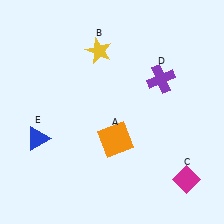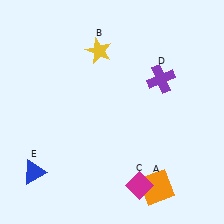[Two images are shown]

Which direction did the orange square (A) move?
The orange square (A) moved down.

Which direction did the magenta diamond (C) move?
The magenta diamond (C) moved left.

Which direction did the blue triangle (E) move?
The blue triangle (E) moved down.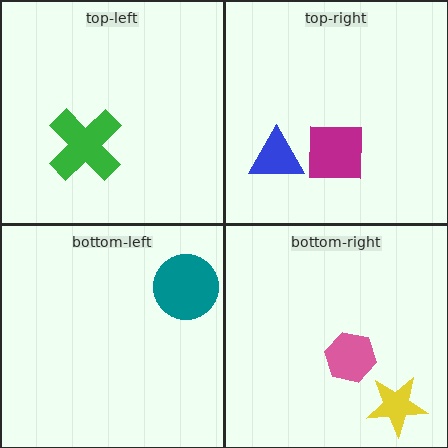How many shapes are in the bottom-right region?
2.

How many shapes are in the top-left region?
1.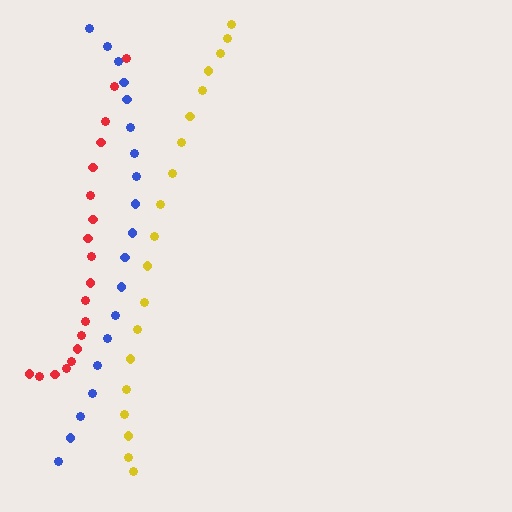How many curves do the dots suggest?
There are 3 distinct paths.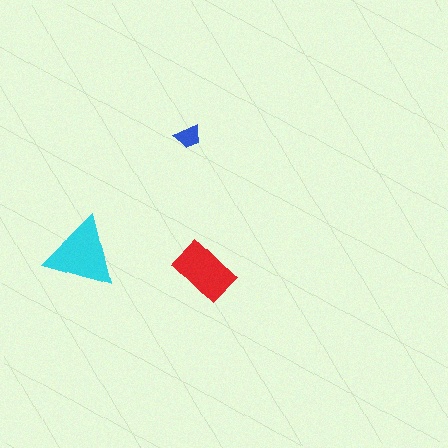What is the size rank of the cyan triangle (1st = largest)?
1st.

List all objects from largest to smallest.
The cyan triangle, the red rectangle, the blue trapezoid.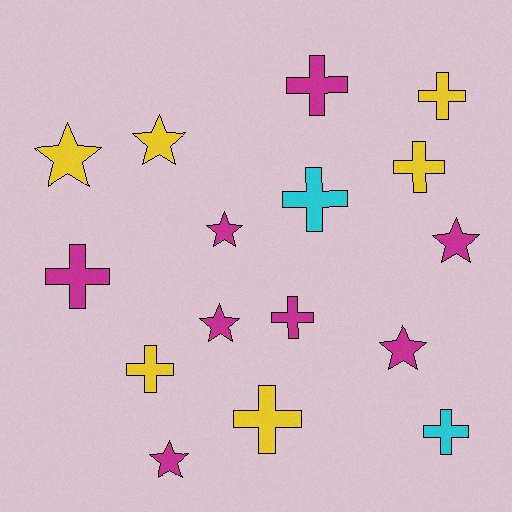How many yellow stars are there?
There are 2 yellow stars.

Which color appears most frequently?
Magenta, with 8 objects.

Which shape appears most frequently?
Cross, with 9 objects.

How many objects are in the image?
There are 16 objects.